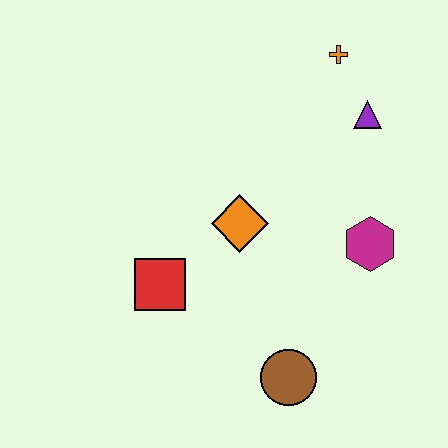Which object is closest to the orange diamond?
The red square is closest to the orange diamond.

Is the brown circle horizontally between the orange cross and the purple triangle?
No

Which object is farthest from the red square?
The orange cross is farthest from the red square.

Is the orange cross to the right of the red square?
Yes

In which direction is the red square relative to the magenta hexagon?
The red square is to the left of the magenta hexagon.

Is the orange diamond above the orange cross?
No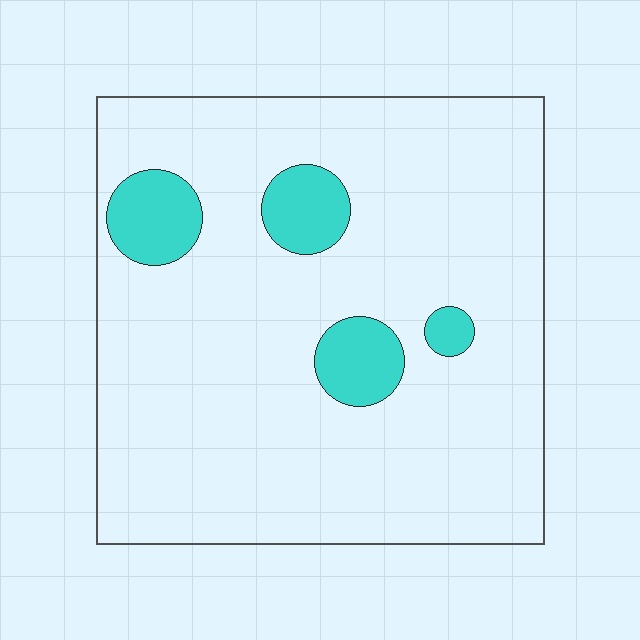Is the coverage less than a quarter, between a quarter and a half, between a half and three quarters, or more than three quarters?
Less than a quarter.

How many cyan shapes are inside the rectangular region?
4.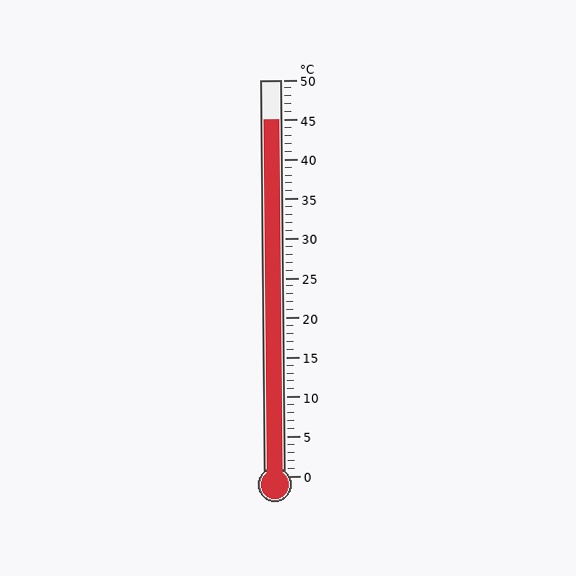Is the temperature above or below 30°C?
The temperature is above 30°C.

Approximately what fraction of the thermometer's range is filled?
The thermometer is filled to approximately 90% of its range.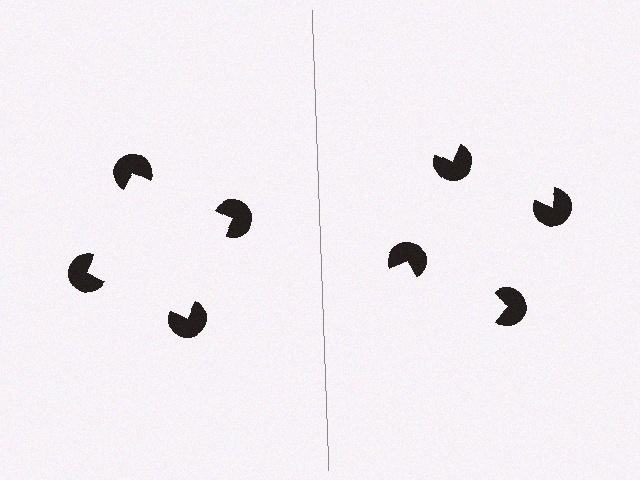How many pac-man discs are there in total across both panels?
8 — 4 on each side.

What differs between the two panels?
The pac-man discs are positioned identically on both sides; only the wedge orientations differ. On the left they align to a square; on the right they are misaligned.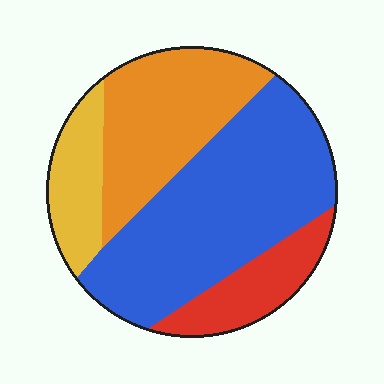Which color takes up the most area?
Blue, at roughly 45%.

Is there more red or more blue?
Blue.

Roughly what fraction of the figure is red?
Red covers around 15% of the figure.